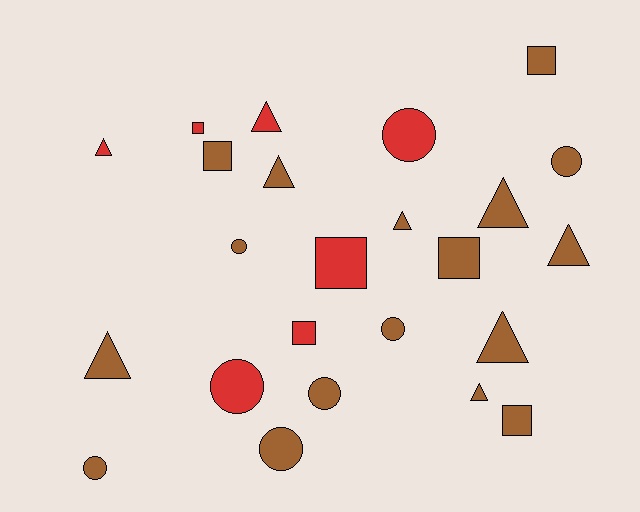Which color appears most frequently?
Brown, with 17 objects.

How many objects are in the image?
There are 24 objects.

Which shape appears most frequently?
Triangle, with 9 objects.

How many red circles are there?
There are 2 red circles.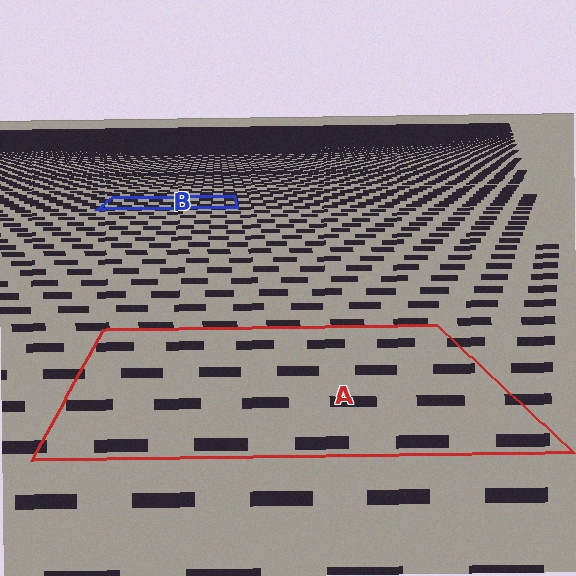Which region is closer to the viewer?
Region A is closer. The texture elements there are larger and more spread out.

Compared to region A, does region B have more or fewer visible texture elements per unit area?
Region B has more texture elements per unit area — they are packed more densely because it is farther away.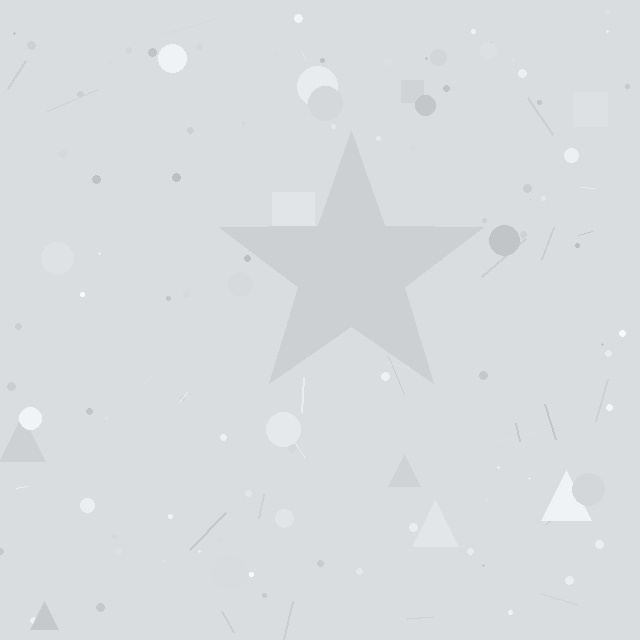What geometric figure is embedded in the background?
A star is embedded in the background.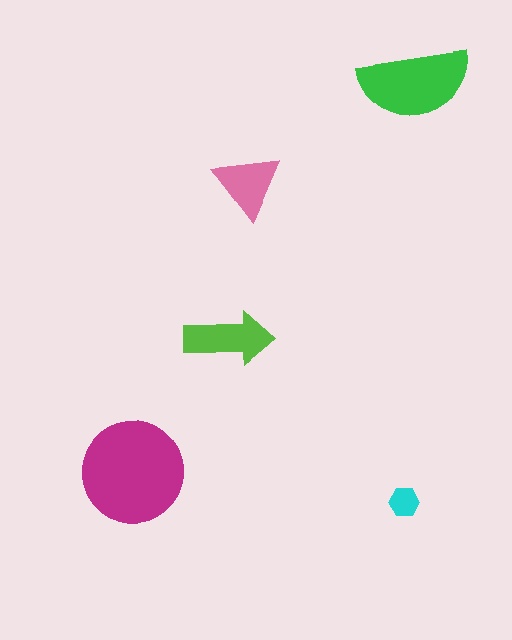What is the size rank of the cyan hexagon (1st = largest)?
5th.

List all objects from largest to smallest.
The magenta circle, the green semicircle, the lime arrow, the pink triangle, the cyan hexagon.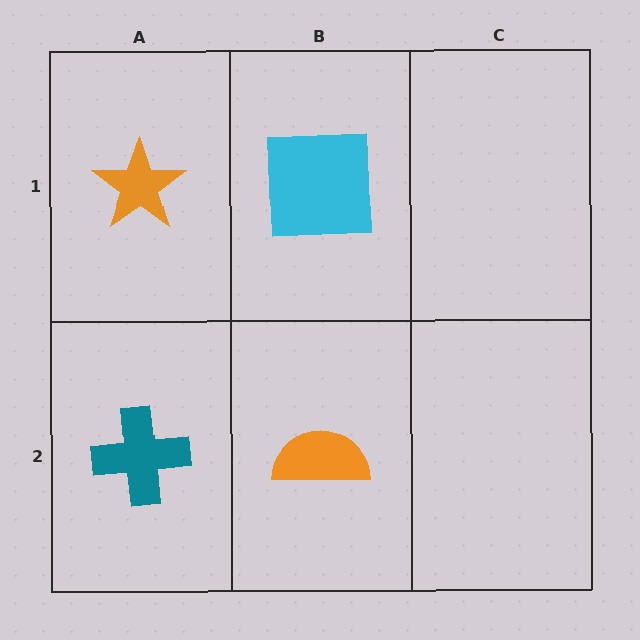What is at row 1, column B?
A cyan square.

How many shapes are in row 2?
2 shapes.